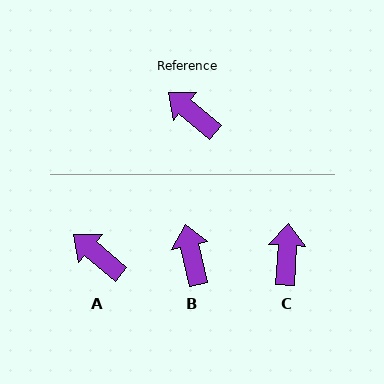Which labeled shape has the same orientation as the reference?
A.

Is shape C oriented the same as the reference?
No, it is off by about 54 degrees.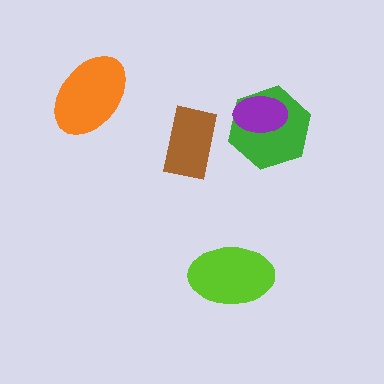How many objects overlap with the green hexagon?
1 object overlaps with the green hexagon.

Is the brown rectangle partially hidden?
No, no other shape covers it.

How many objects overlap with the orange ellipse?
0 objects overlap with the orange ellipse.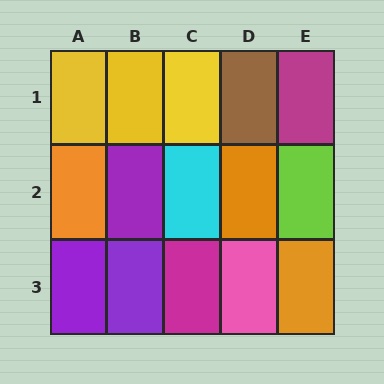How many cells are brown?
1 cell is brown.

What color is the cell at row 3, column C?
Magenta.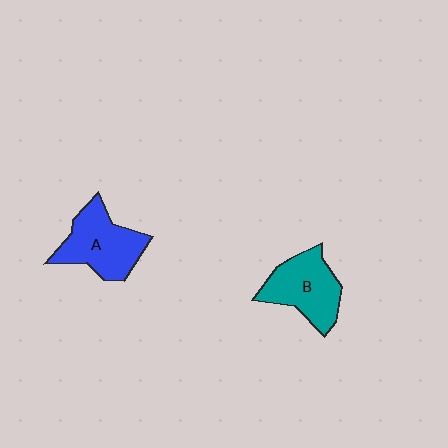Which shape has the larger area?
Shape A (blue).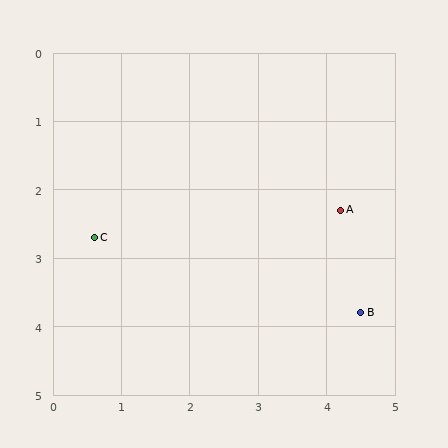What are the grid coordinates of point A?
Point A is at approximately (4.2, 2.3).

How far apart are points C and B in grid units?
Points C and B are about 4.1 grid units apart.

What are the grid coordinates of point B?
Point B is at approximately (4.5, 3.8).